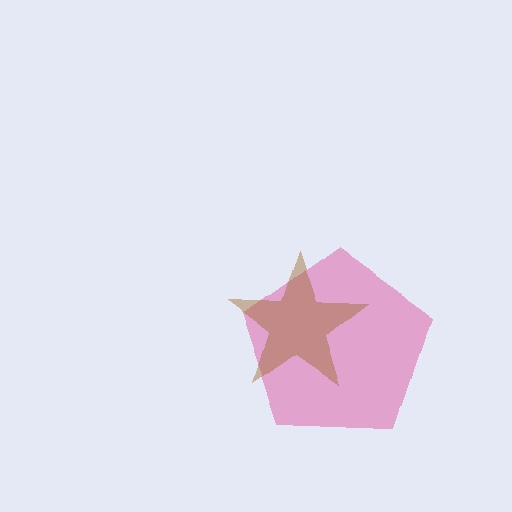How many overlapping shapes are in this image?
There are 2 overlapping shapes in the image.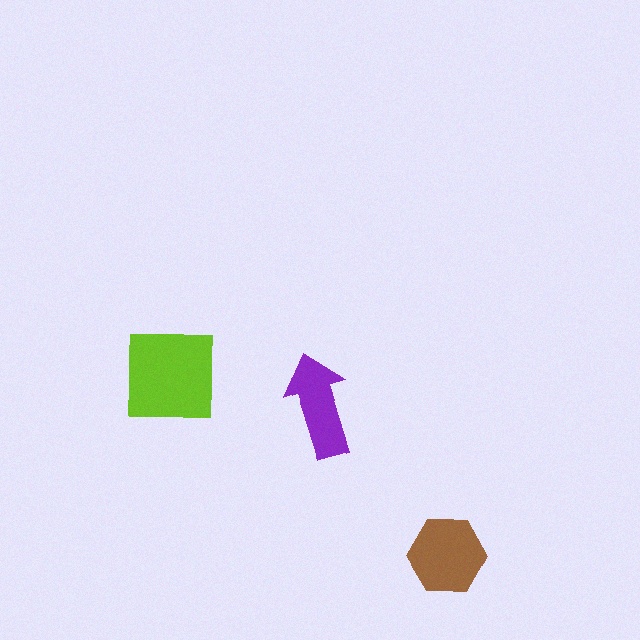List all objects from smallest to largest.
The purple arrow, the brown hexagon, the lime square.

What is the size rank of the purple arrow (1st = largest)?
3rd.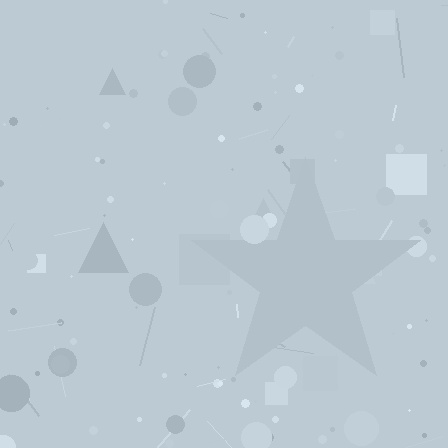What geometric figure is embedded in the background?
A star is embedded in the background.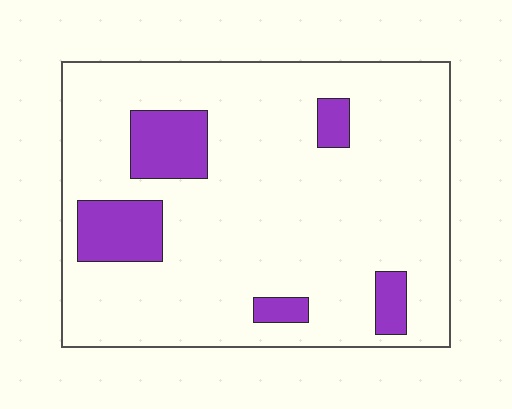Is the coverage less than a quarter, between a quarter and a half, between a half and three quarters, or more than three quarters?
Less than a quarter.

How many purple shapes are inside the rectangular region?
5.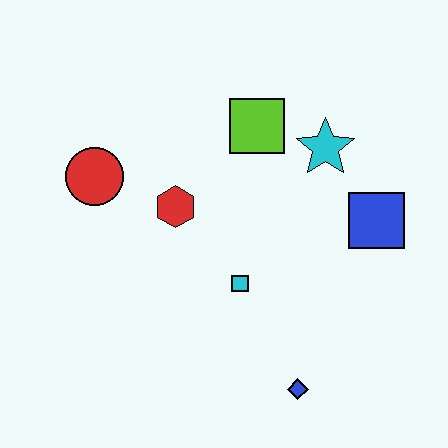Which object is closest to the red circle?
The red hexagon is closest to the red circle.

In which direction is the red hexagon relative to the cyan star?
The red hexagon is to the left of the cyan star.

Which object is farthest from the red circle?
The blue diamond is farthest from the red circle.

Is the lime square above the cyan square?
Yes